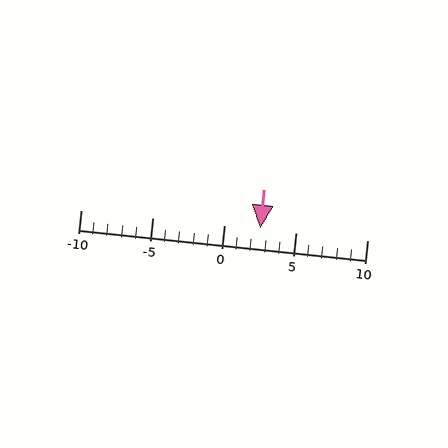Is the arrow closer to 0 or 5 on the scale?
The arrow is closer to 5.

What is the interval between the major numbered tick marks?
The major tick marks are spaced 5 units apart.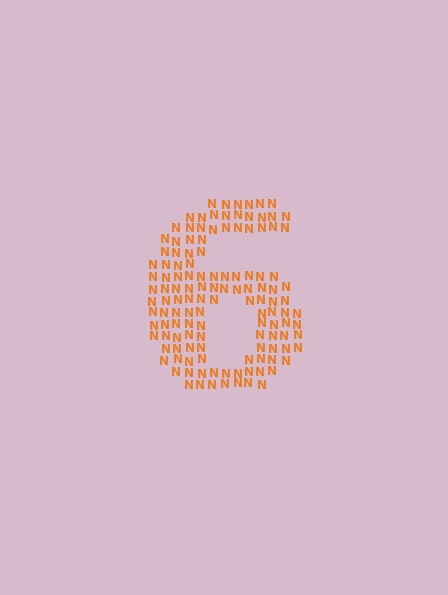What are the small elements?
The small elements are letter N's.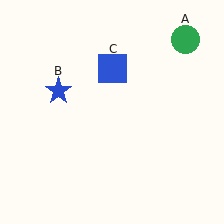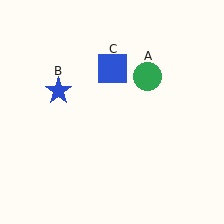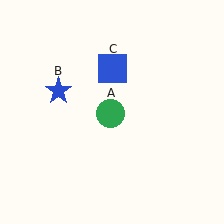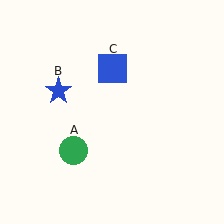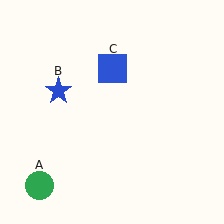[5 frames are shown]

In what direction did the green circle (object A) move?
The green circle (object A) moved down and to the left.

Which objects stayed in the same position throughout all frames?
Blue star (object B) and blue square (object C) remained stationary.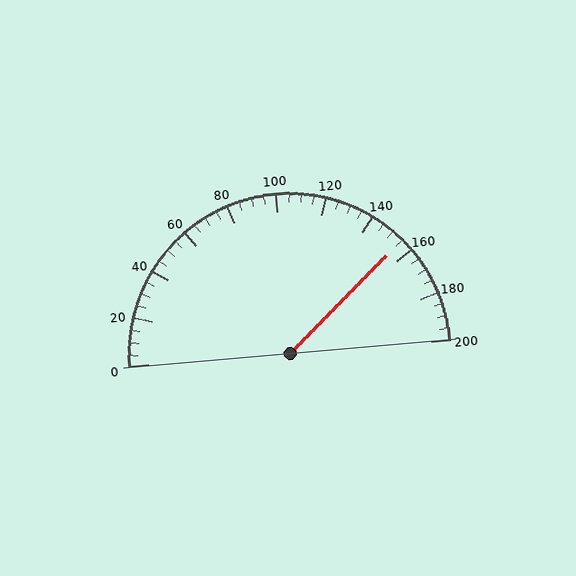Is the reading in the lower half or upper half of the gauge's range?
The reading is in the upper half of the range (0 to 200).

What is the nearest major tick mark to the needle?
The nearest major tick mark is 160.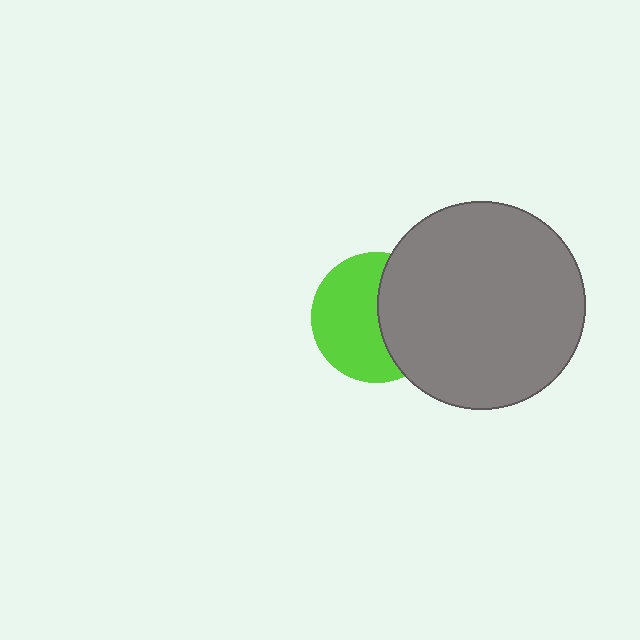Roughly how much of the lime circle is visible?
About half of it is visible (roughly 58%).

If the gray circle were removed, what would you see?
You would see the complete lime circle.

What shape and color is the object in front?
The object in front is a gray circle.